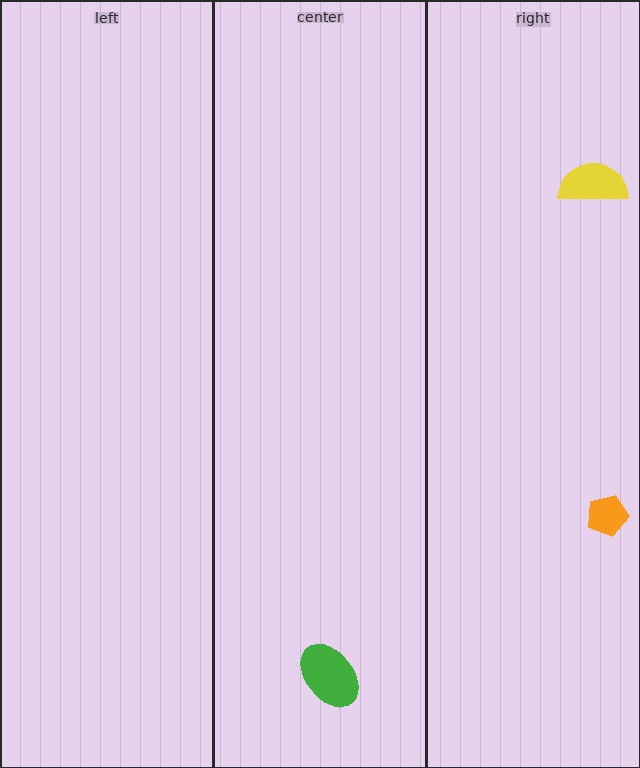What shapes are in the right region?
The yellow semicircle, the orange pentagon.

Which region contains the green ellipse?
The center region.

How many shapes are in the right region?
2.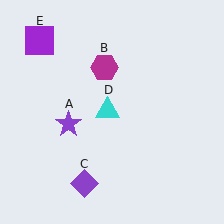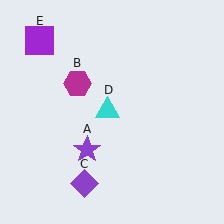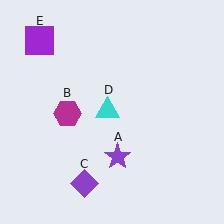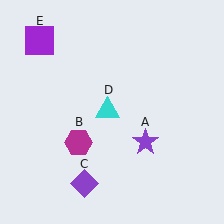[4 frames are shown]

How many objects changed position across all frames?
2 objects changed position: purple star (object A), magenta hexagon (object B).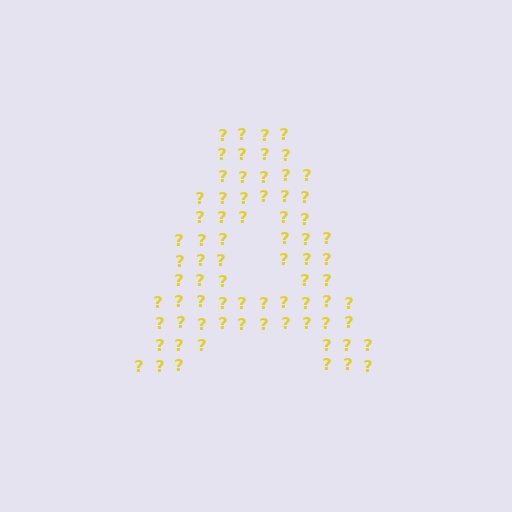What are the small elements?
The small elements are question marks.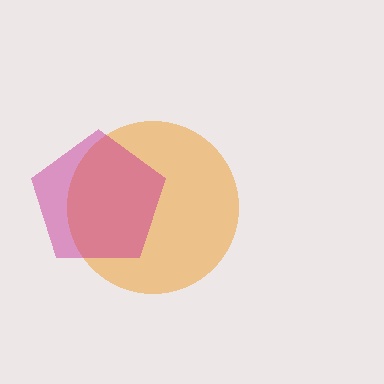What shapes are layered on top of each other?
The layered shapes are: an orange circle, a magenta pentagon.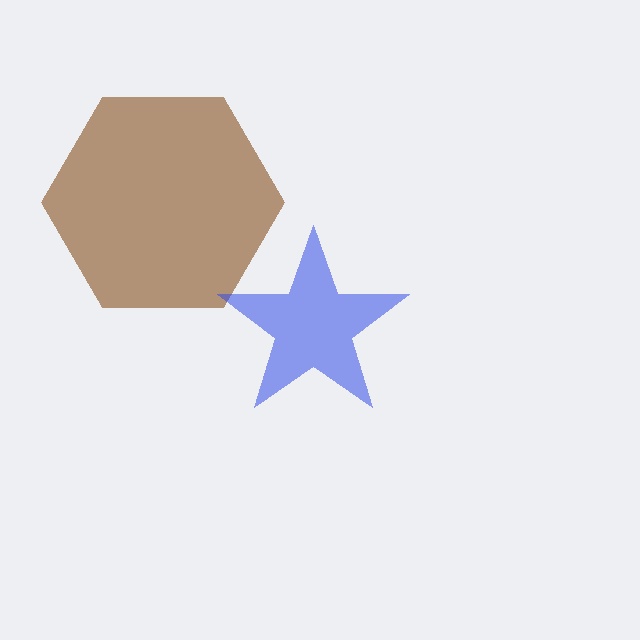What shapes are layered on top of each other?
The layered shapes are: a brown hexagon, a blue star.